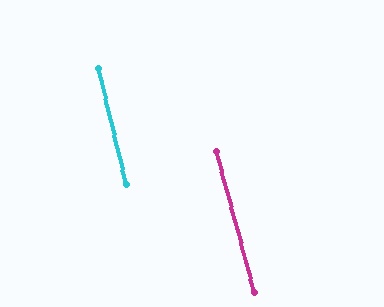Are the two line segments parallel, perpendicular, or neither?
Parallel — their directions differ by only 1.5°.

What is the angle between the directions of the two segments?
Approximately 2 degrees.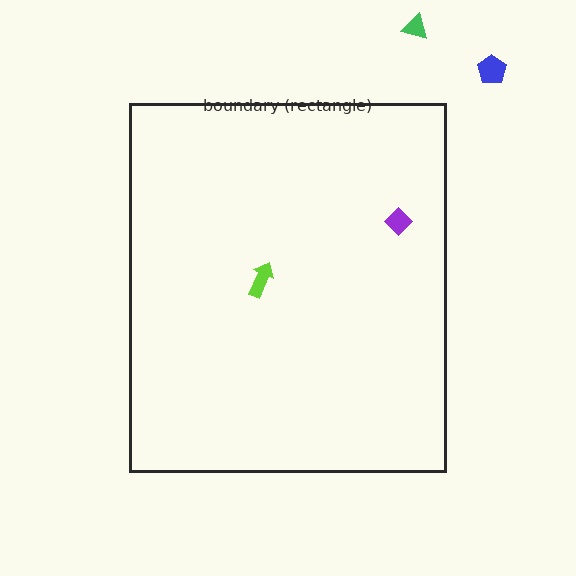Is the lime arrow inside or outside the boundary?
Inside.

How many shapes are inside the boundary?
2 inside, 2 outside.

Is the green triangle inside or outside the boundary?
Outside.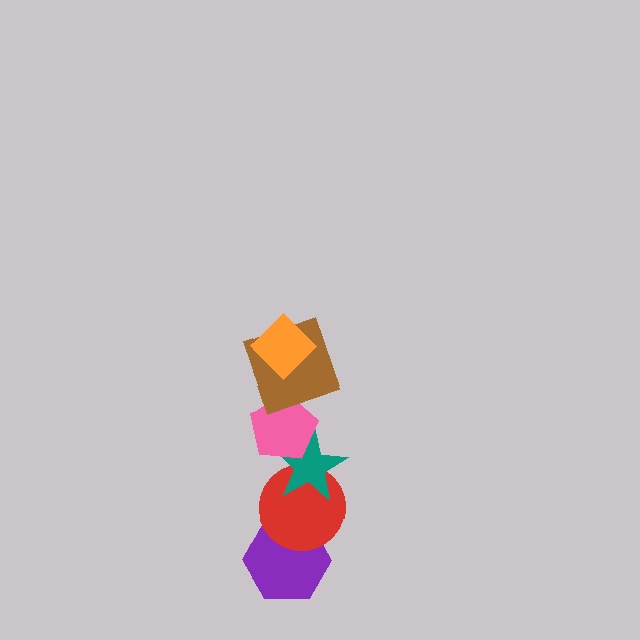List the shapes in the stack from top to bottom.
From top to bottom: the orange diamond, the brown square, the pink pentagon, the teal star, the red circle, the purple hexagon.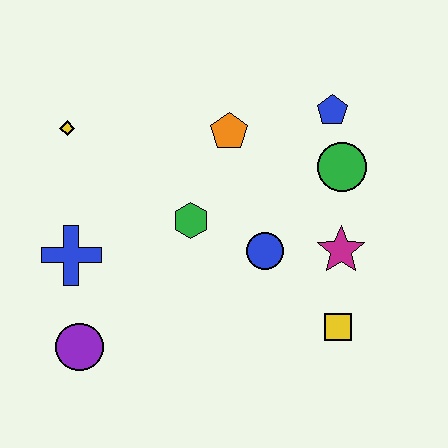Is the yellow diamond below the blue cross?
No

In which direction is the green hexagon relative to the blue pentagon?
The green hexagon is to the left of the blue pentagon.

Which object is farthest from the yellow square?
The yellow diamond is farthest from the yellow square.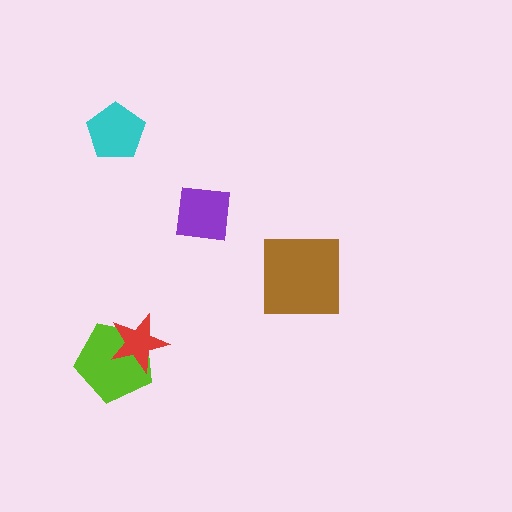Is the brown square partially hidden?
No, no other shape covers it.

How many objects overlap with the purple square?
0 objects overlap with the purple square.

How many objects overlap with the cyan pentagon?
0 objects overlap with the cyan pentagon.